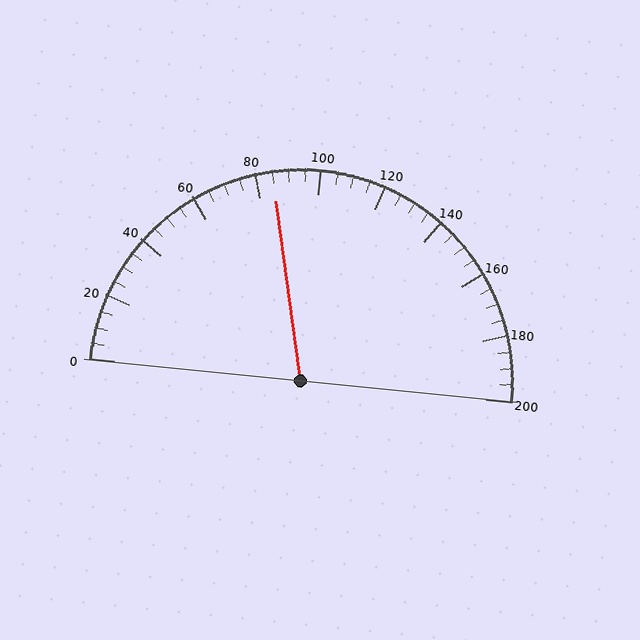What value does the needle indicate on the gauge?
The needle indicates approximately 85.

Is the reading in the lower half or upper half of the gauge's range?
The reading is in the lower half of the range (0 to 200).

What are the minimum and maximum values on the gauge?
The gauge ranges from 0 to 200.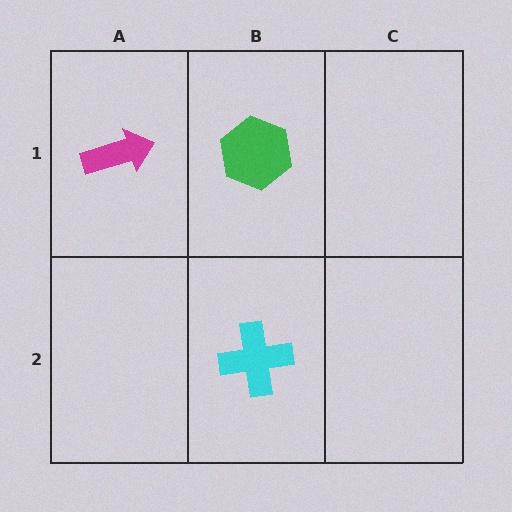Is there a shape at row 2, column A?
No, that cell is empty.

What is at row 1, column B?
A green hexagon.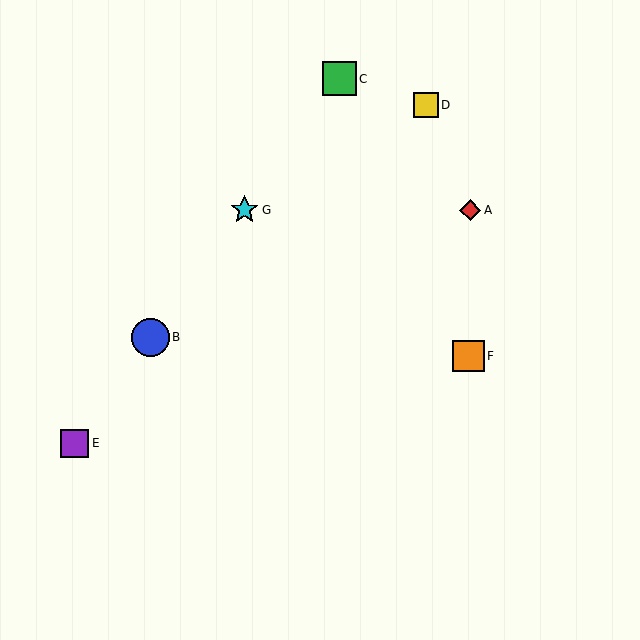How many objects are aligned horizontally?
2 objects (A, G) are aligned horizontally.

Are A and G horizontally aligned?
Yes, both are at y≈210.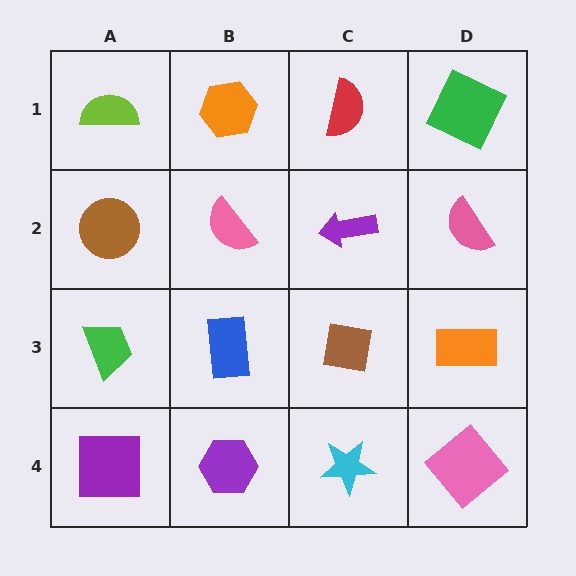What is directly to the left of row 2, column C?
A pink semicircle.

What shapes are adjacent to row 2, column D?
A green square (row 1, column D), an orange rectangle (row 3, column D), a purple arrow (row 2, column C).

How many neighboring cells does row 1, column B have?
3.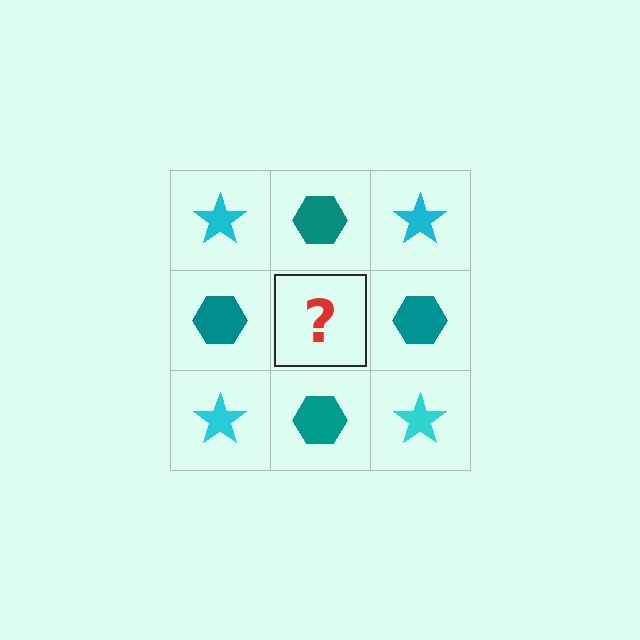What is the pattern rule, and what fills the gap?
The rule is that it alternates cyan star and teal hexagon in a checkerboard pattern. The gap should be filled with a cyan star.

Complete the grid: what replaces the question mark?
The question mark should be replaced with a cyan star.